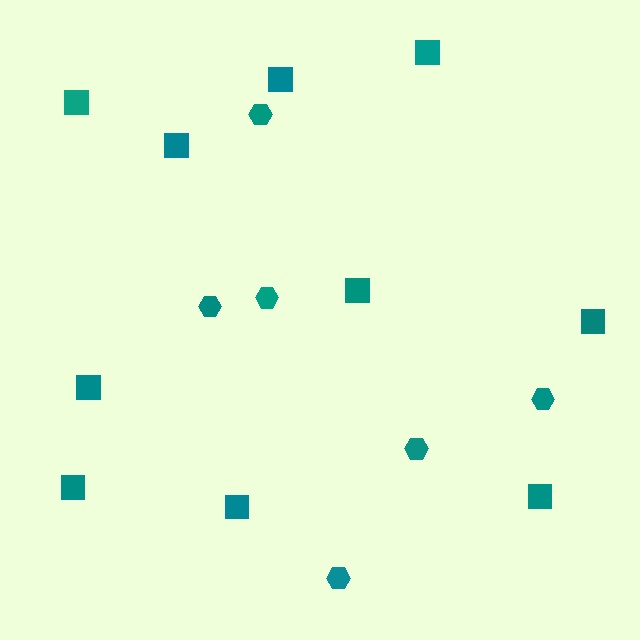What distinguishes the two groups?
There are 2 groups: one group of hexagons (6) and one group of squares (10).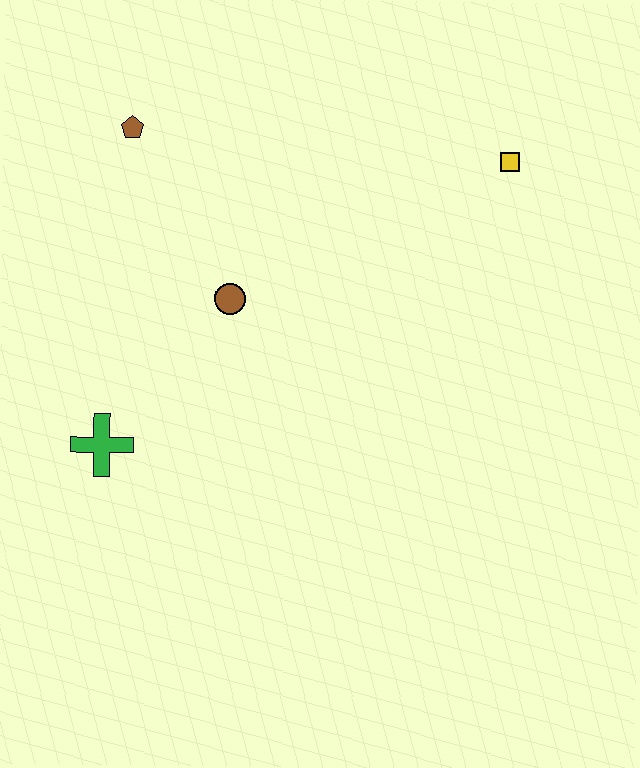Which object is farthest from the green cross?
The yellow square is farthest from the green cross.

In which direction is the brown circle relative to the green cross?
The brown circle is above the green cross.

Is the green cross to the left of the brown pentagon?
Yes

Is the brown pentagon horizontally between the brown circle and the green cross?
Yes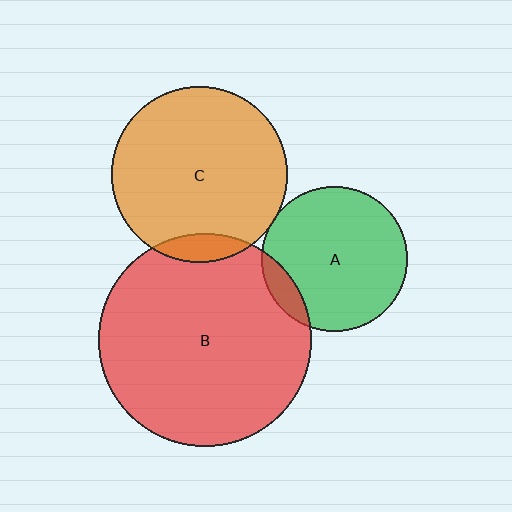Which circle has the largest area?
Circle B (red).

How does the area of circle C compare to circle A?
Approximately 1.5 times.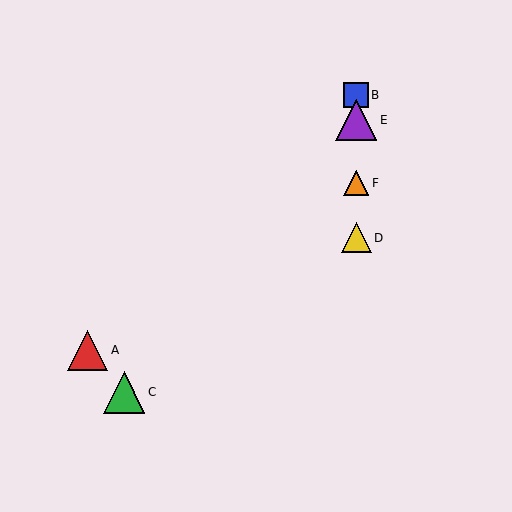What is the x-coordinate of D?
Object D is at x≈356.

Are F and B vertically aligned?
Yes, both are at x≈356.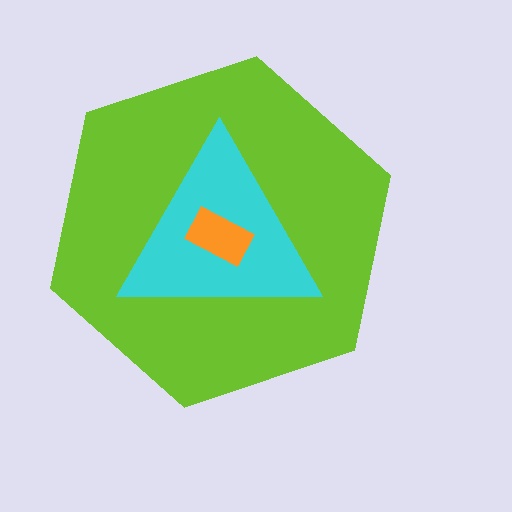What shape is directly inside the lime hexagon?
The cyan triangle.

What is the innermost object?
The orange rectangle.